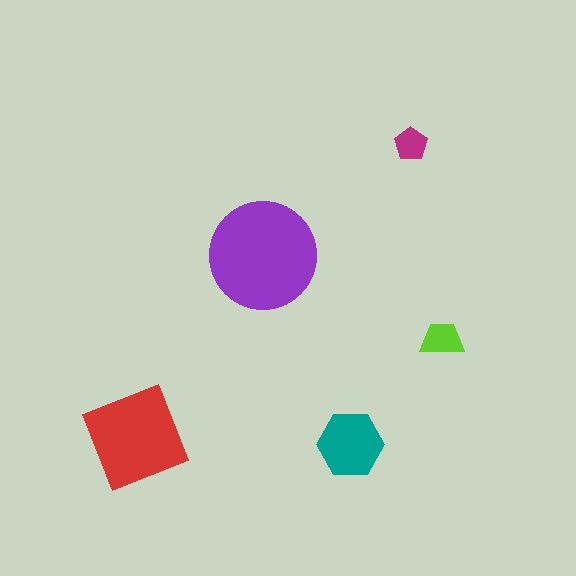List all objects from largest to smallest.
The purple circle, the red diamond, the teal hexagon, the lime trapezoid, the magenta pentagon.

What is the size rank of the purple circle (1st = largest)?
1st.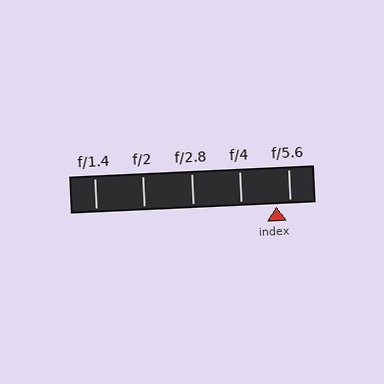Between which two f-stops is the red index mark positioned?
The index mark is between f/4 and f/5.6.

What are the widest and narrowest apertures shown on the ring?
The widest aperture shown is f/1.4 and the narrowest is f/5.6.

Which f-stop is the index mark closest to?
The index mark is closest to f/5.6.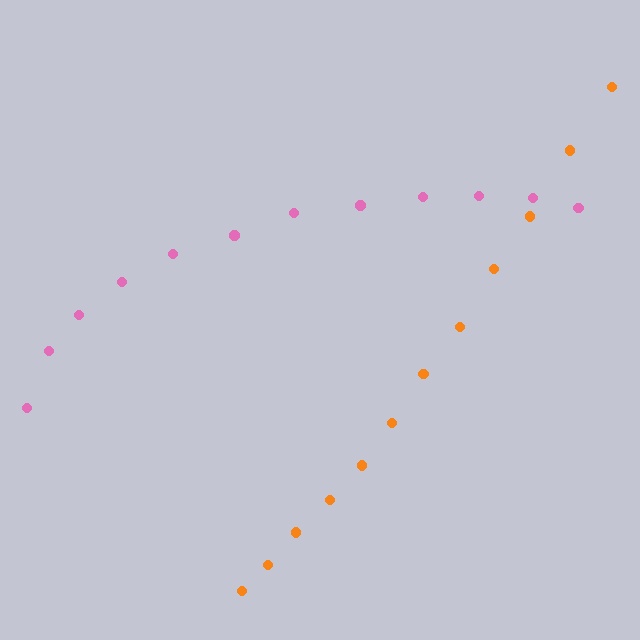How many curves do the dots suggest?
There are 2 distinct paths.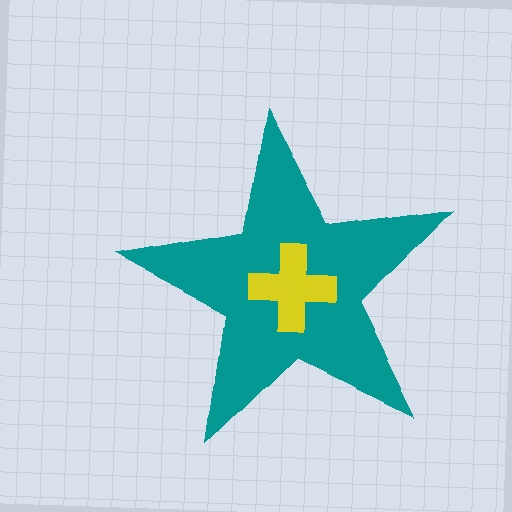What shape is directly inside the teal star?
The yellow cross.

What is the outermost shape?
The teal star.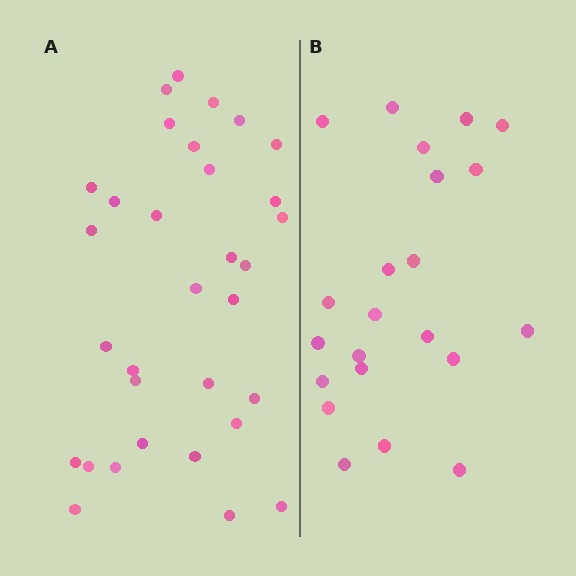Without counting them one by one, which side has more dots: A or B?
Region A (the left region) has more dots.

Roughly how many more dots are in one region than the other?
Region A has roughly 10 or so more dots than region B.